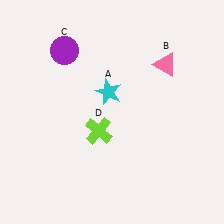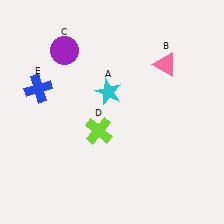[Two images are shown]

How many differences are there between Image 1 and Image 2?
There is 1 difference between the two images.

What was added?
A blue cross (E) was added in Image 2.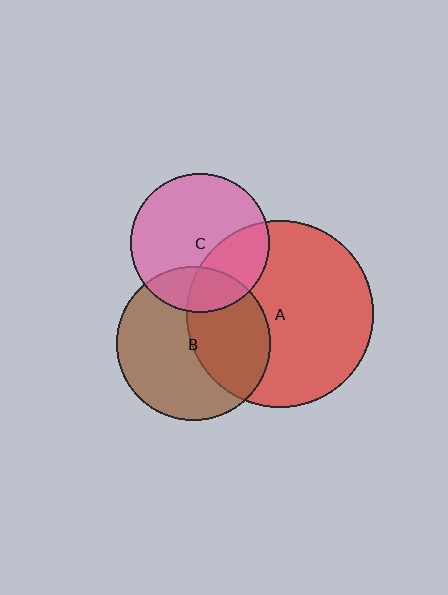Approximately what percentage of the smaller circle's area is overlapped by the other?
Approximately 45%.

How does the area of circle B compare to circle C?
Approximately 1.2 times.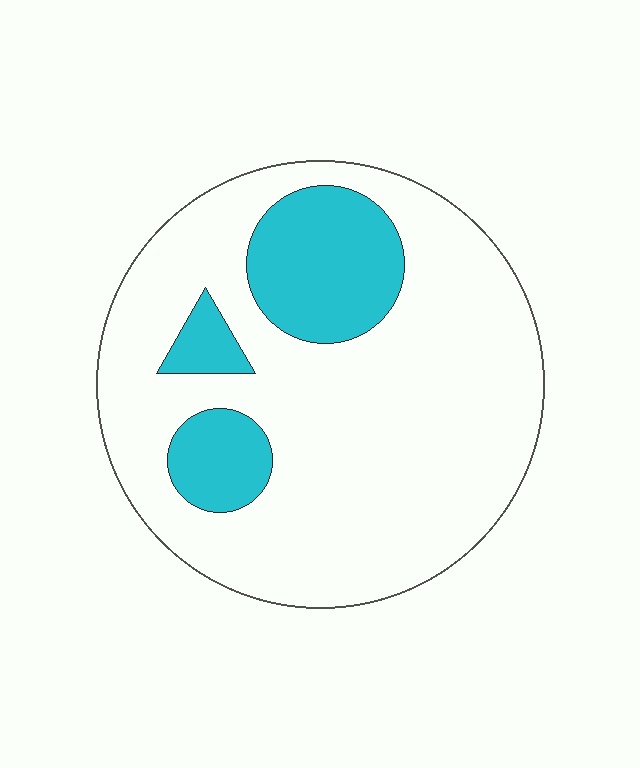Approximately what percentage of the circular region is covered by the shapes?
Approximately 20%.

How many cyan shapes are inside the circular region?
3.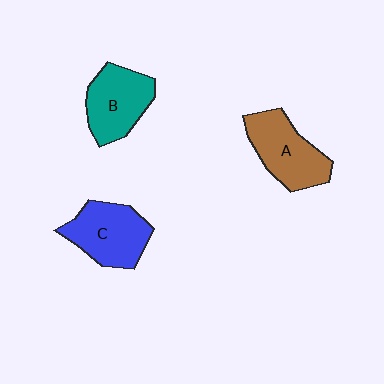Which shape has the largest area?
Shape C (blue).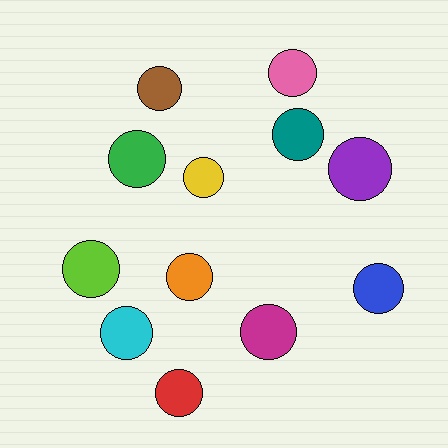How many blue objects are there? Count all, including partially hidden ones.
There is 1 blue object.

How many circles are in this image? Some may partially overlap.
There are 12 circles.